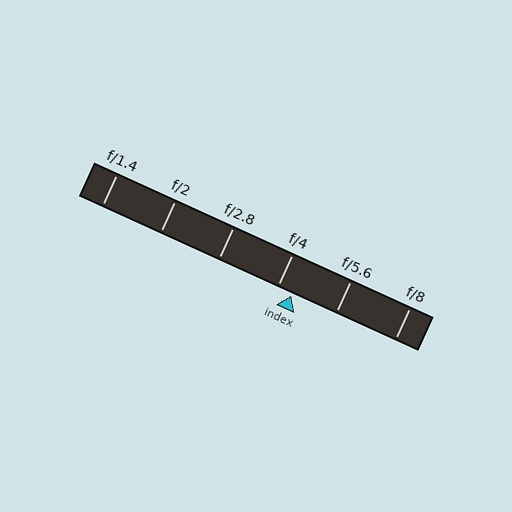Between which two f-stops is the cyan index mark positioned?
The index mark is between f/4 and f/5.6.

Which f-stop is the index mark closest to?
The index mark is closest to f/4.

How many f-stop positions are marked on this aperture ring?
There are 6 f-stop positions marked.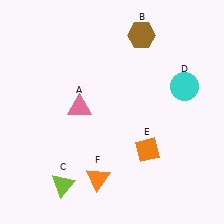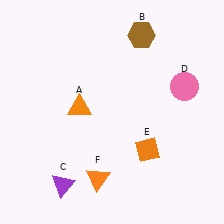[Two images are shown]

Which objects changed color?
A changed from pink to orange. C changed from lime to purple. D changed from cyan to pink.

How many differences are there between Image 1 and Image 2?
There are 3 differences between the two images.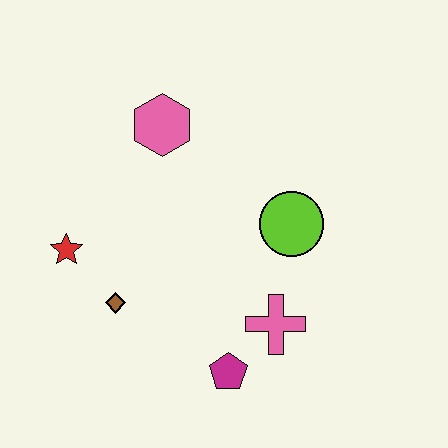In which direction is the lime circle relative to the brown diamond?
The lime circle is to the right of the brown diamond.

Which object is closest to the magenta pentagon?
The pink cross is closest to the magenta pentagon.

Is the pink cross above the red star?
No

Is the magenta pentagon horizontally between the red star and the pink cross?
Yes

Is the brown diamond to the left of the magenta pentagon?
Yes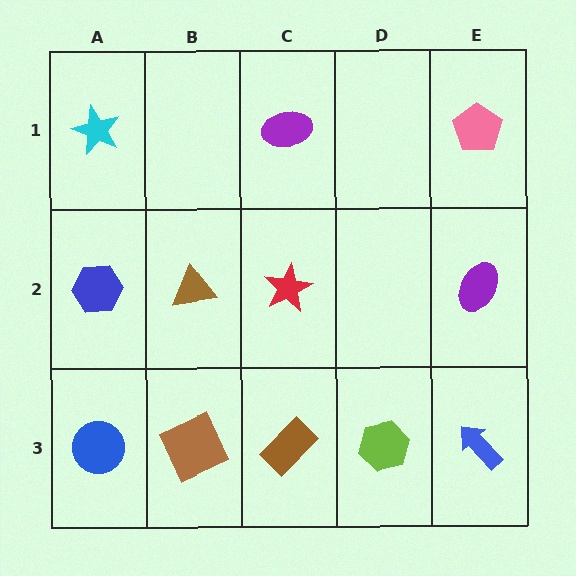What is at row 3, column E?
A blue arrow.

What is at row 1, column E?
A pink pentagon.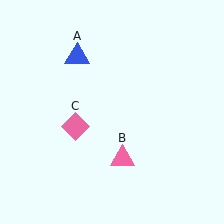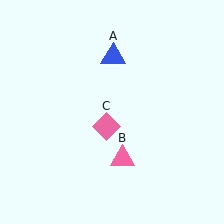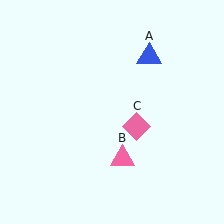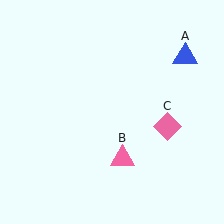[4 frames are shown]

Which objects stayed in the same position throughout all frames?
Pink triangle (object B) remained stationary.